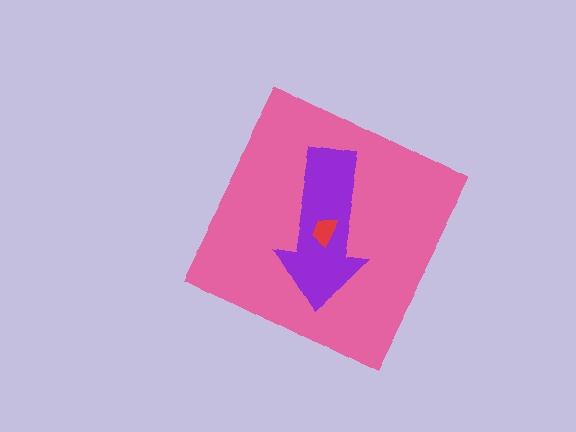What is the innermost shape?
The red trapezoid.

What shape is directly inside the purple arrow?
The red trapezoid.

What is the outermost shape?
The pink diamond.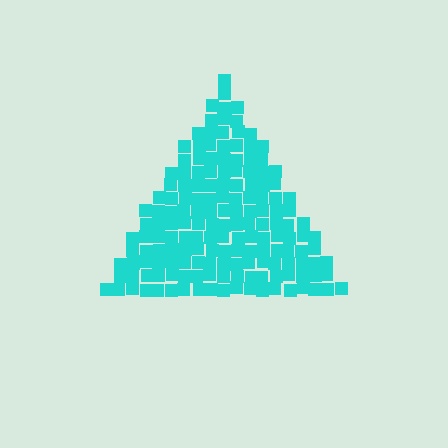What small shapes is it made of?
It is made of small squares.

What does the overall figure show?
The overall figure shows a triangle.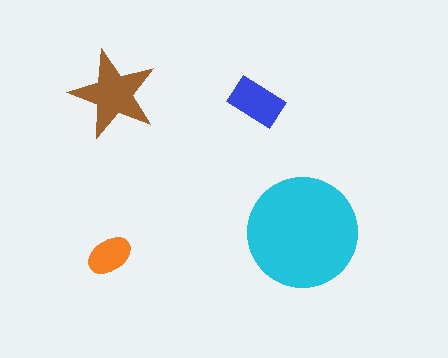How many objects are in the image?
There are 4 objects in the image.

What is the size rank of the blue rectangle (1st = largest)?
3rd.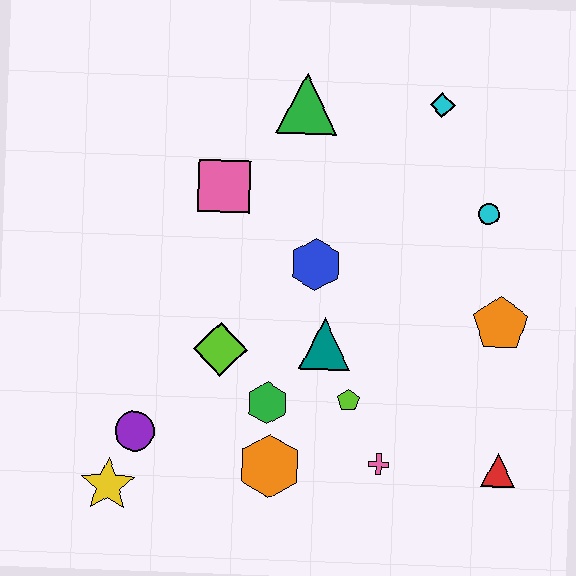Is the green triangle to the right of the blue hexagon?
No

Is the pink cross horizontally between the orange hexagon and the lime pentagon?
No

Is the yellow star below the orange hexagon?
Yes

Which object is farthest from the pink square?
The red triangle is farthest from the pink square.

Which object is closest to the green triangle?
The pink square is closest to the green triangle.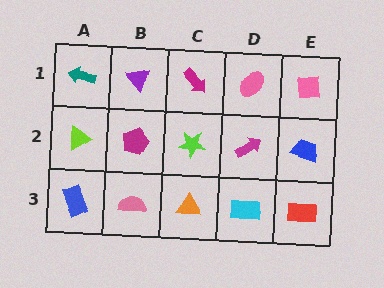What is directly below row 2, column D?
A cyan rectangle.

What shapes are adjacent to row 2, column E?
A pink square (row 1, column E), a red rectangle (row 3, column E), a magenta arrow (row 2, column D).